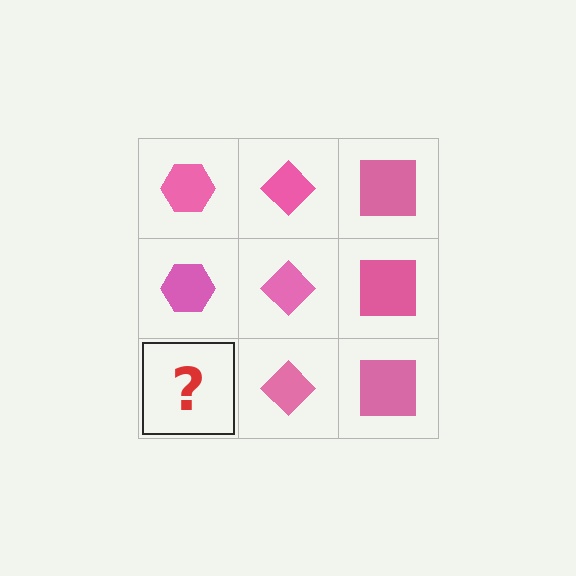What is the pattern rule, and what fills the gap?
The rule is that each column has a consistent shape. The gap should be filled with a pink hexagon.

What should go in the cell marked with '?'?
The missing cell should contain a pink hexagon.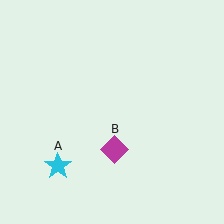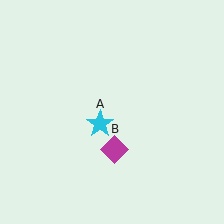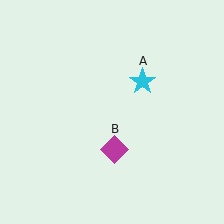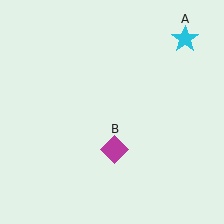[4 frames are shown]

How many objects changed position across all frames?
1 object changed position: cyan star (object A).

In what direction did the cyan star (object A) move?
The cyan star (object A) moved up and to the right.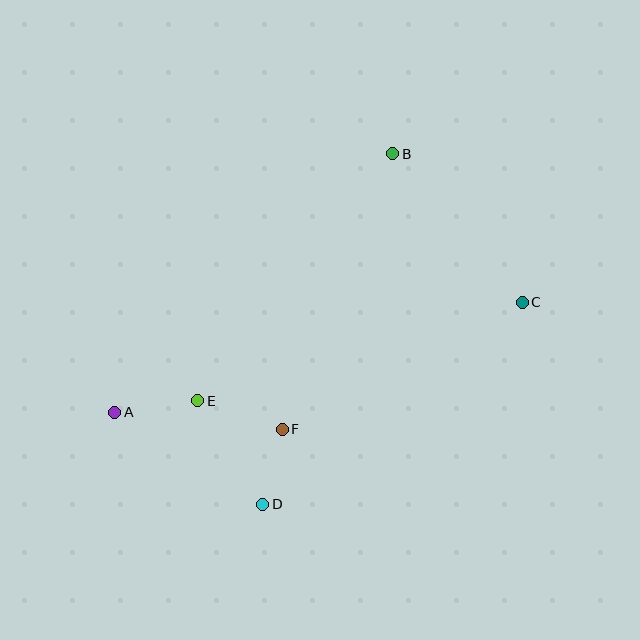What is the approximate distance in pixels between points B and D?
The distance between B and D is approximately 374 pixels.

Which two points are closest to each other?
Points D and F are closest to each other.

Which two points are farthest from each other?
Points A and C are farthest from each other.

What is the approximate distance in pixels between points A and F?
The distance between A and F is approximately 168 pixels.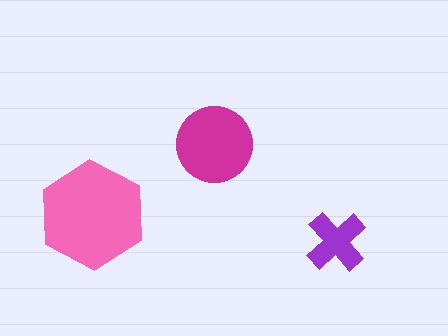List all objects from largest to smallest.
The pink hexagon, the magenta circle, the purple cross.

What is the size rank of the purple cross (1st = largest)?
3rd.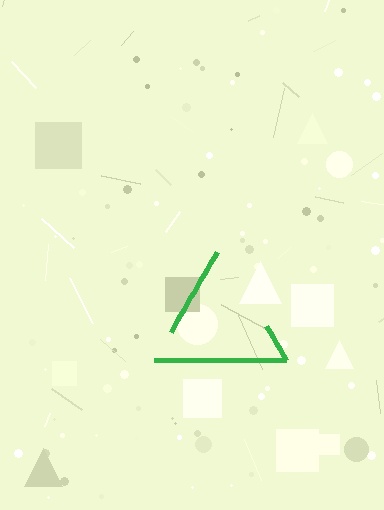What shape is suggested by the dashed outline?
The dashed outline suggests a triangle.